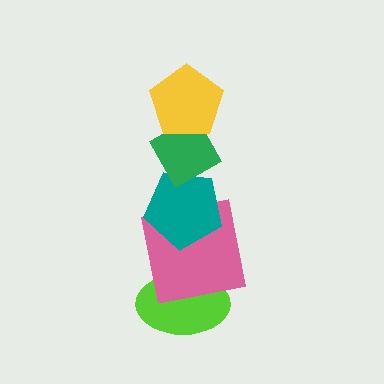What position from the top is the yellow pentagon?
The yellow pentagon is 1st from the top.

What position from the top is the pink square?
The pink square is 4th from the top.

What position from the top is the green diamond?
The green diamond is 2nd from the top.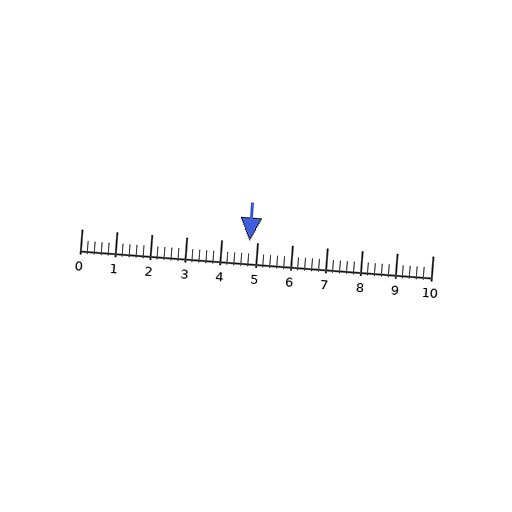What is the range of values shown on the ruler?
The ruler shows values from 0 to 10.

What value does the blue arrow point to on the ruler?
The blue arrow points to approximately 4.8.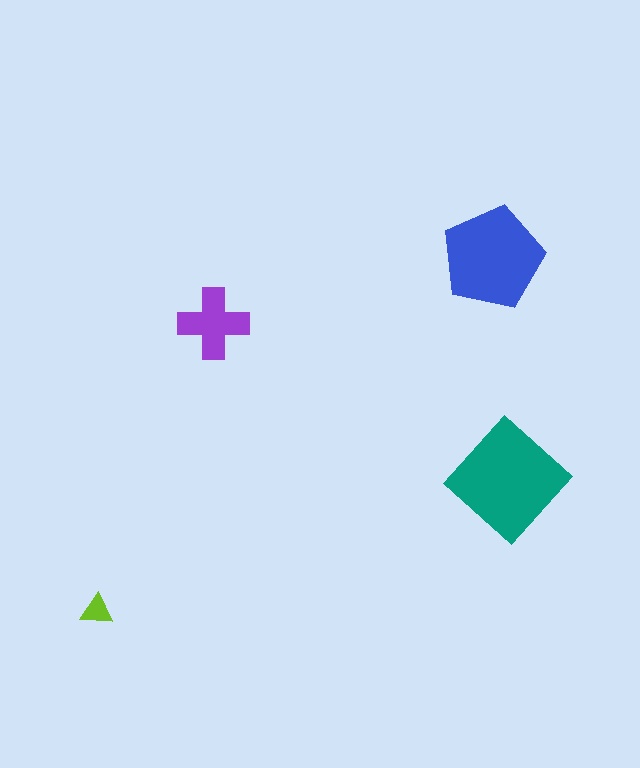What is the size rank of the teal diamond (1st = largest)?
1st.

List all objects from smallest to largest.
The lime triangle, the purple cross, the blue pentagon, the teal diamond.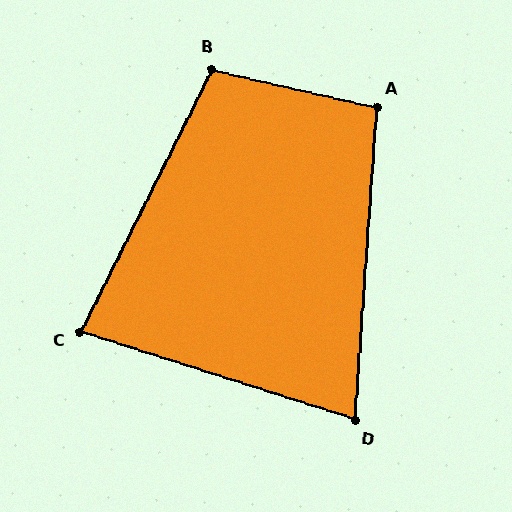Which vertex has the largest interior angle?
B, at approximately 104 degrees.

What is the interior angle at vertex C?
Approximately 81 degrees (acute).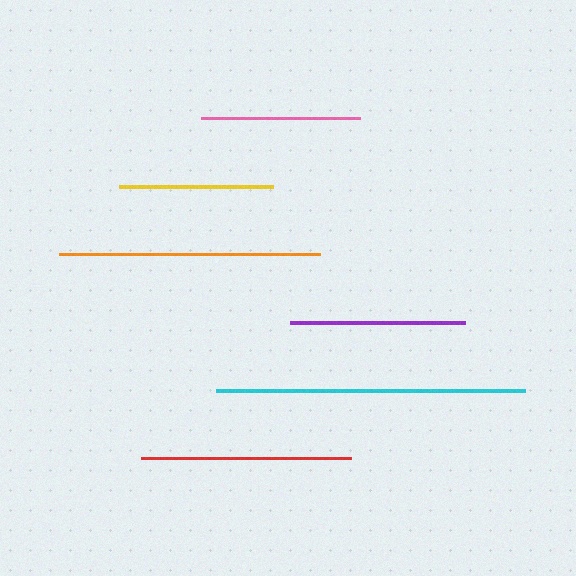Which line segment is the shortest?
The yellow line is the shortest at approximately 154 pixels.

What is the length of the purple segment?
The purple segment is approximately 175 pixels long.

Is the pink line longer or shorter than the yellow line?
The pink line is longer than the yellow line.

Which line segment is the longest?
The cyan line is the longest at approximately 309 pixels.